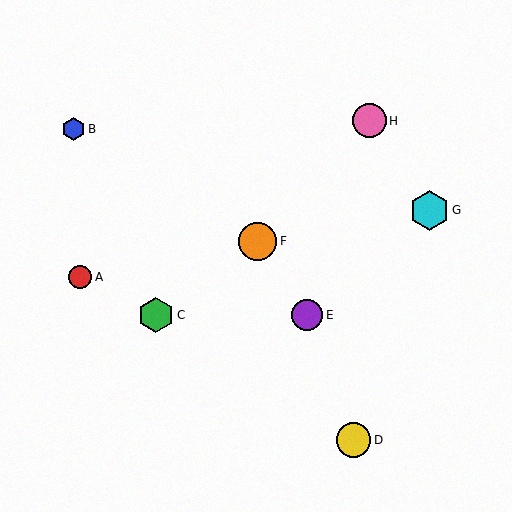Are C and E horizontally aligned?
Yes, both are at y≈315.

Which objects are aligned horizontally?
Objects C, E are aligned horizontally.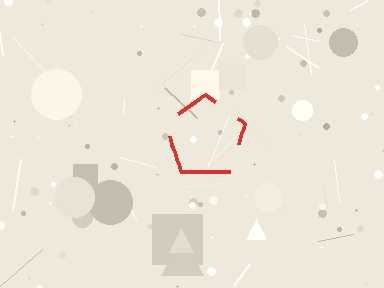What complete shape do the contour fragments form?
The contour fragments form a pentagon.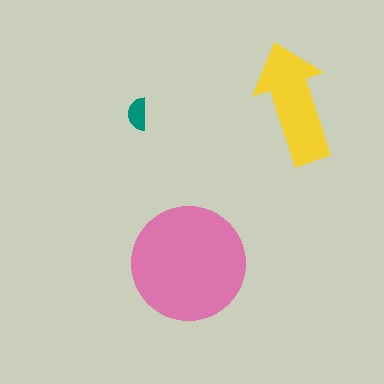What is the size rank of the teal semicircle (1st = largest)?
3rd.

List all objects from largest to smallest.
The pink circle, the yellow arrow, the teal semicircle.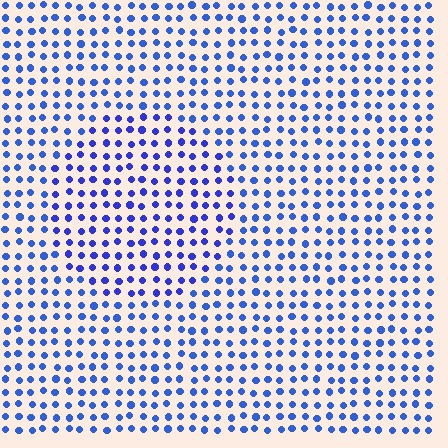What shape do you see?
I see a circle.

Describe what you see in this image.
The image is filled with small blue elements in a uniform arrangement. A circle-shaped region is visible where the elements are tinted to a slightly different hue, forming a subtle color boundary.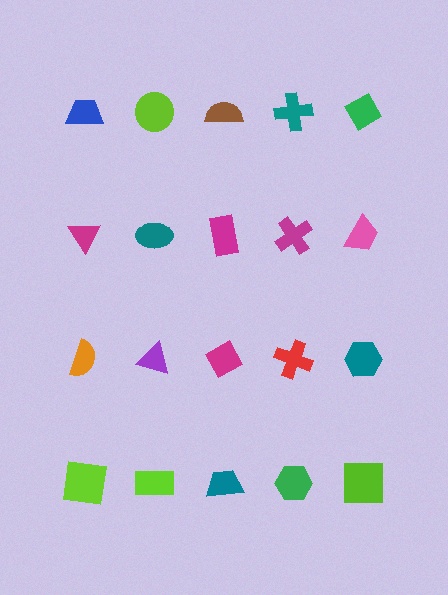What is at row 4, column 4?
A green hexagon.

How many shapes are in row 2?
5 shapes.